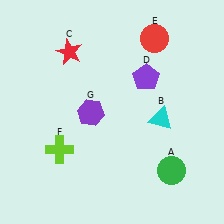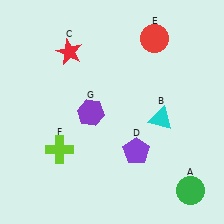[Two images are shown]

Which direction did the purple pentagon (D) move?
The purple pentagon (D) moved down.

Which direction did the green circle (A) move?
The green circle (A) moved down.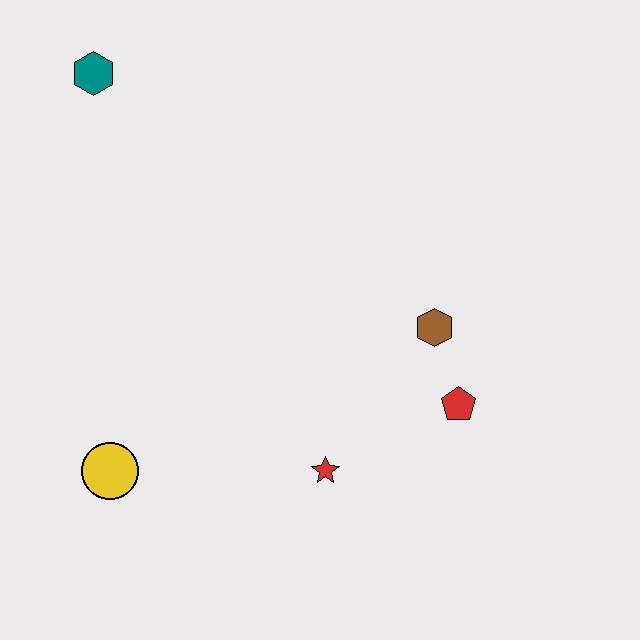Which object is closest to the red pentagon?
The brown hexagon is closest to the red pentagon.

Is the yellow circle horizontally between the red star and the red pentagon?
No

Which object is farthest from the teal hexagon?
The red pentagon is farthest from the teal hexagon.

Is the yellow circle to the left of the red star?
Yes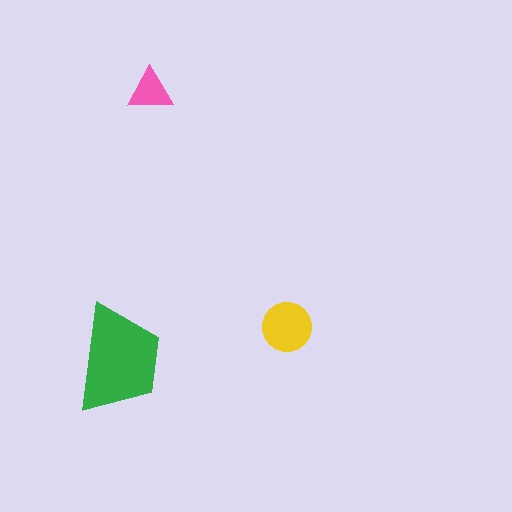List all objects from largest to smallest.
The green trapezoid, the yellow circle, the pink triangle.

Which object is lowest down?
The green trapezoid is bottommost.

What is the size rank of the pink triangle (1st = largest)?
3rd.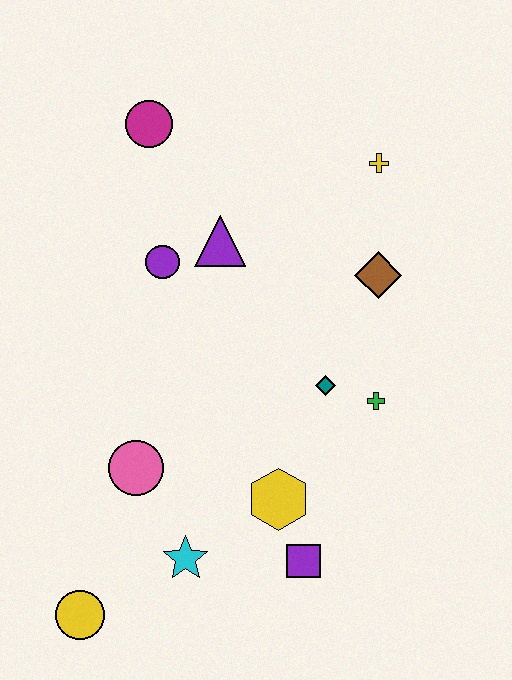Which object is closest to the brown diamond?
The yellow cross is closest to the brown diamond.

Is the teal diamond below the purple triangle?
Yes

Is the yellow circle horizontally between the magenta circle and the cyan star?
No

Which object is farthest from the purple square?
The magenta circle is farthest from the purple square.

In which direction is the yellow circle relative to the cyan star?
The yellow circle is to the left of the cyan star.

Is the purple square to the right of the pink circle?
Yes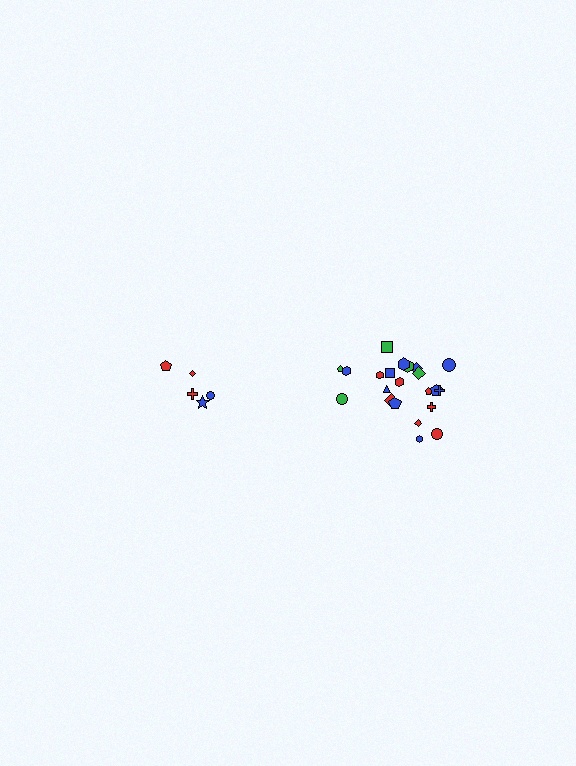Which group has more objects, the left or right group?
The right group.